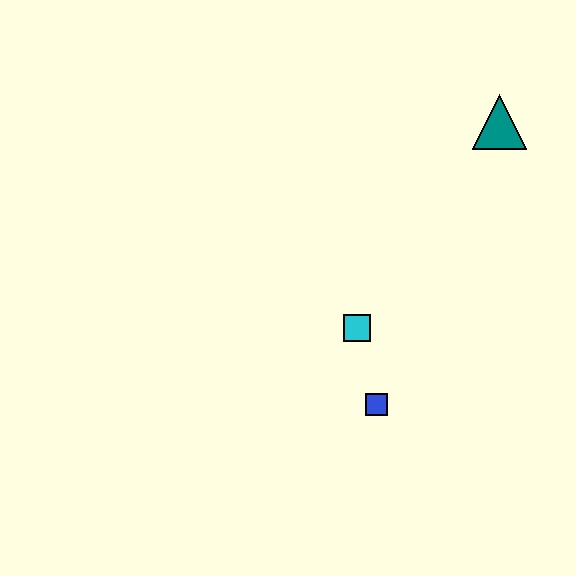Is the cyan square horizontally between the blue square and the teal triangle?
No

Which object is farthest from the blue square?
The teal triangle is farthest from the blue square.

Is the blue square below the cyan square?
Yes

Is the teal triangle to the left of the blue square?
No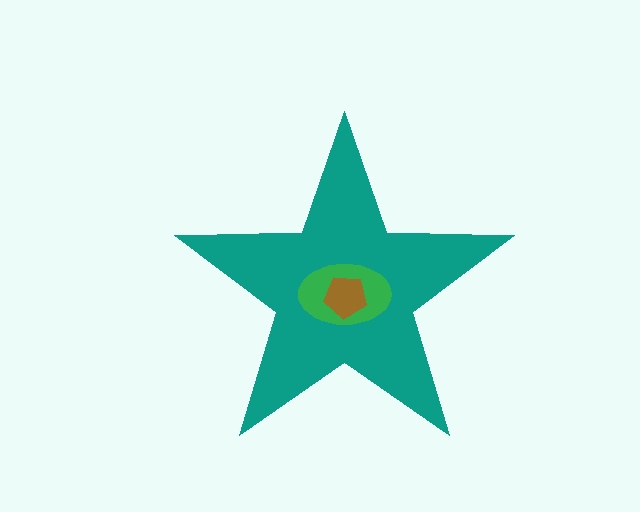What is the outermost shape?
The teal star.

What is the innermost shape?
The brown pentagon.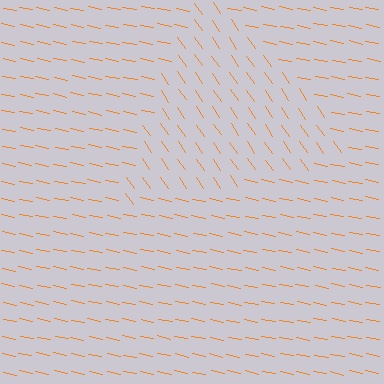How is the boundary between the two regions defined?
The boundary is defined purely by a change in line orientation (approximately 45 degrees difference). All lines are the same color and thickness.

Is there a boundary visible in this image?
Yes, there is a texture boundary formed by a change in line orientation.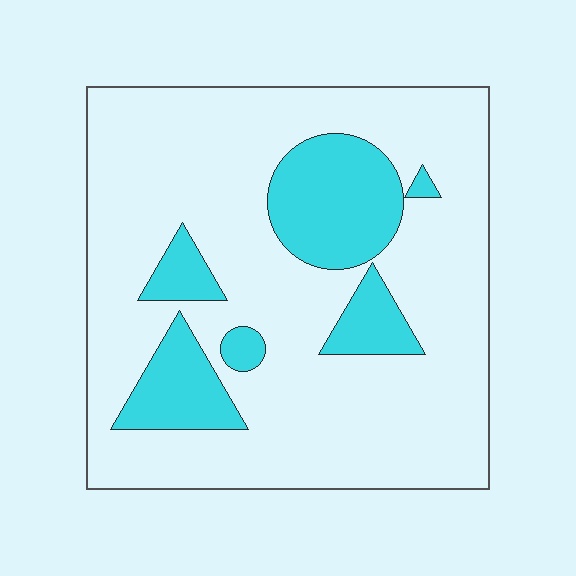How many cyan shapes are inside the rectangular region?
6.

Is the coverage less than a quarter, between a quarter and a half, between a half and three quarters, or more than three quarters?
Less than a quarter.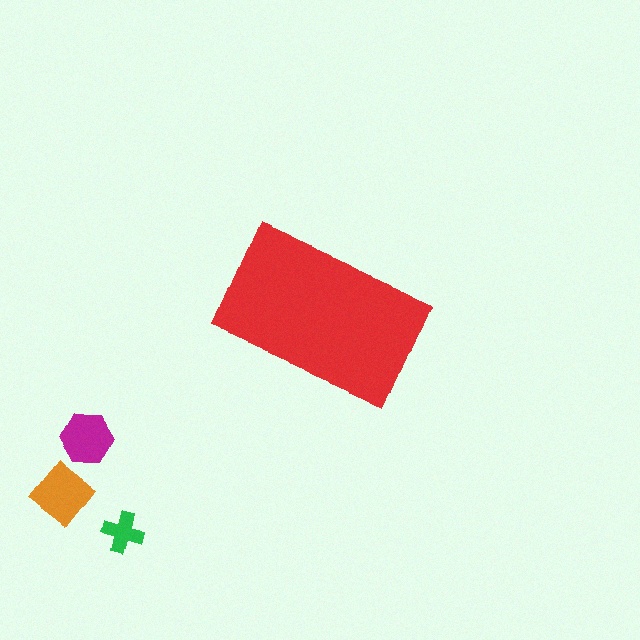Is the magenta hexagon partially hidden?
No, the magenta hexagon is fully visible.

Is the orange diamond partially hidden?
No, the orange diamond is fully visible.